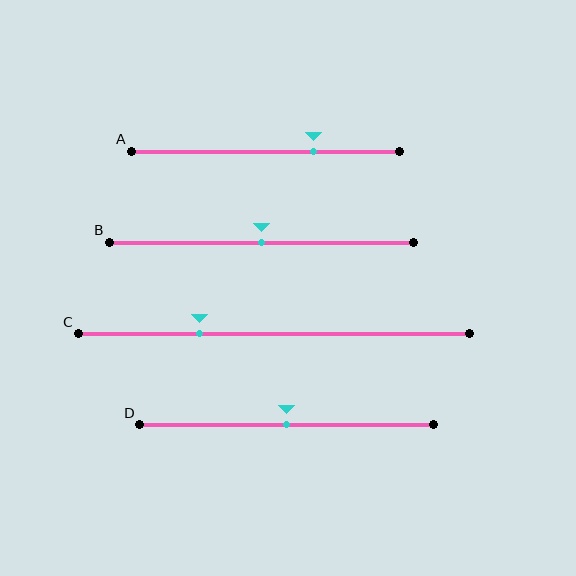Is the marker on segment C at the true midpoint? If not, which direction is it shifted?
No, the marker on segment C is shifted to the left by about 19% of the segment length.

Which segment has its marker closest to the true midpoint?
Segment B has its marker closest to the true midpoint.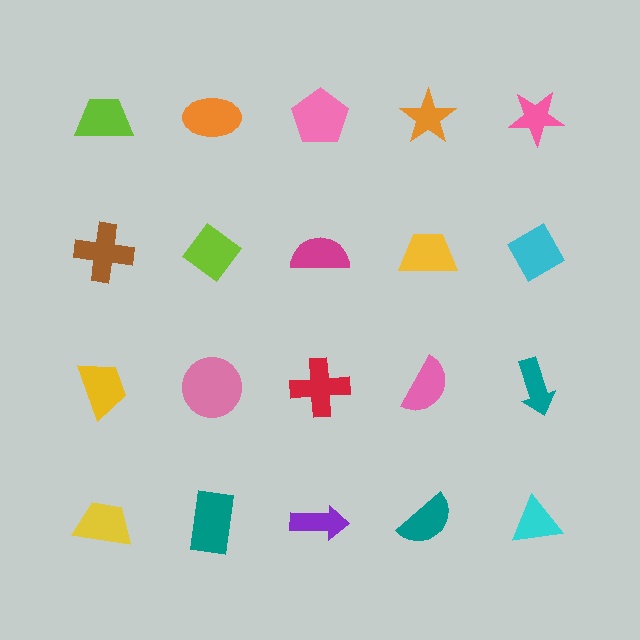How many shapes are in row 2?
5 shapes.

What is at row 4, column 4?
A teal semicircle.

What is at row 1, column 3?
A pink pentagon.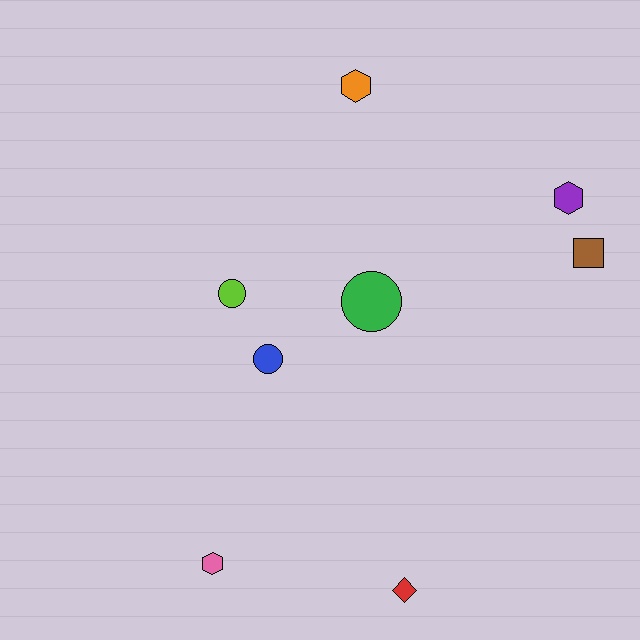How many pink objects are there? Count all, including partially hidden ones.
There is 1 pink object.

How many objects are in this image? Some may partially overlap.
There are 8 objects.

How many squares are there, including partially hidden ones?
There is 1 square.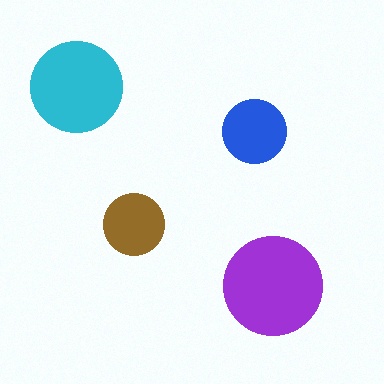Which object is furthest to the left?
The cyan circle is leftmost.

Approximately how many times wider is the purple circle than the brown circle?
About 1.5 times wider.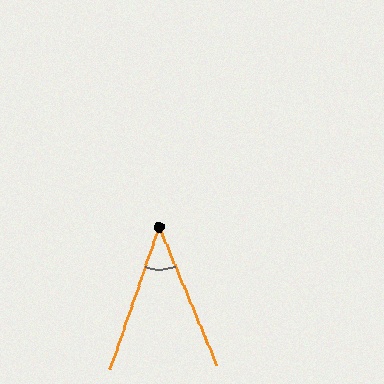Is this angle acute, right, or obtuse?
It is acute.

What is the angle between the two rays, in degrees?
Approximately 41 degrees.